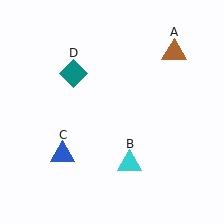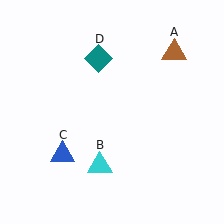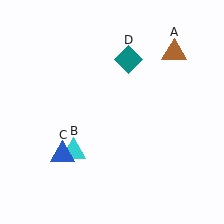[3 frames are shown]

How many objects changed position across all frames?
2 objects changed position: cyan triangle (object B), teal diamond (object D).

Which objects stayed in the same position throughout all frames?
Brown triangle (object A) and blue triangle (object C) remained stationary.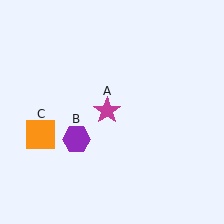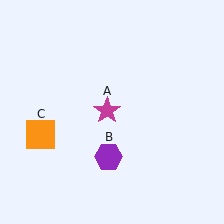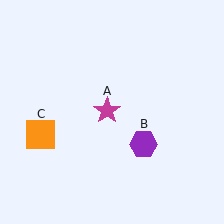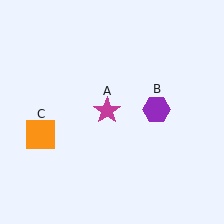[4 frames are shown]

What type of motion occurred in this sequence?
The purple hexagon (object B) rotated counterclockwise around the center of the scene.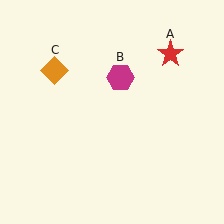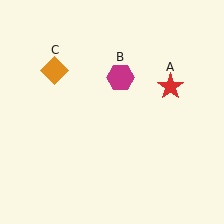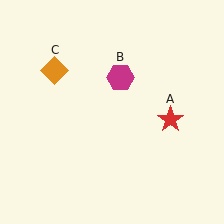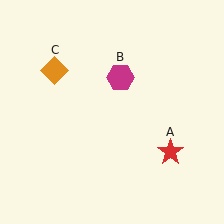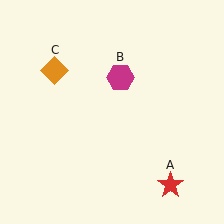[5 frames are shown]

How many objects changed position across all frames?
1 object changed position: red star (object A).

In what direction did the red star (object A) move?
The red star (object A) moved down.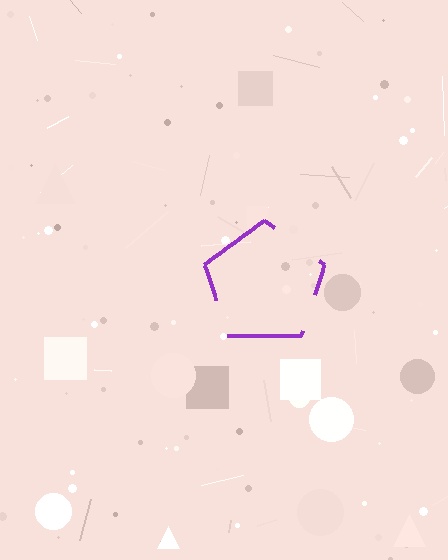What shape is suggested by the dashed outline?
The dashed outline suggests a pentagon.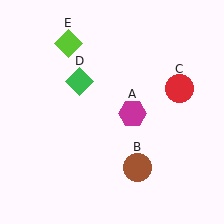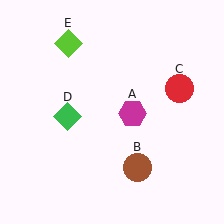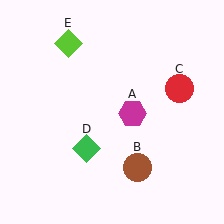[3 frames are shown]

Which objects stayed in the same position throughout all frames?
Magenta hexagon (object A) and brown circle (object B) and red circle (object C) and lime diamond (object E) remained stationary.